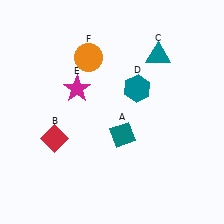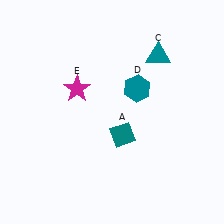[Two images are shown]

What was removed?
The orange circle (F), the red diamond (B) were removed in Image 2.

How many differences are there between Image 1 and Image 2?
There are 2 differences between the two images.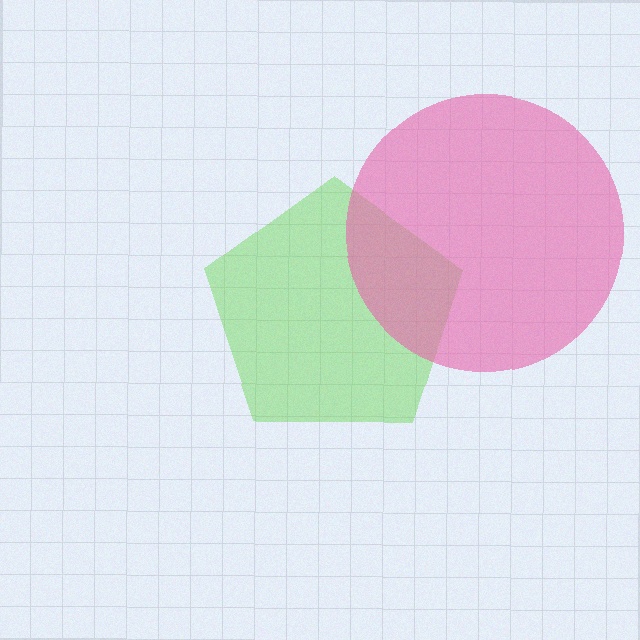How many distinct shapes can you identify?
There are 2 distinct shapes: a lime pentagon, a pink circle.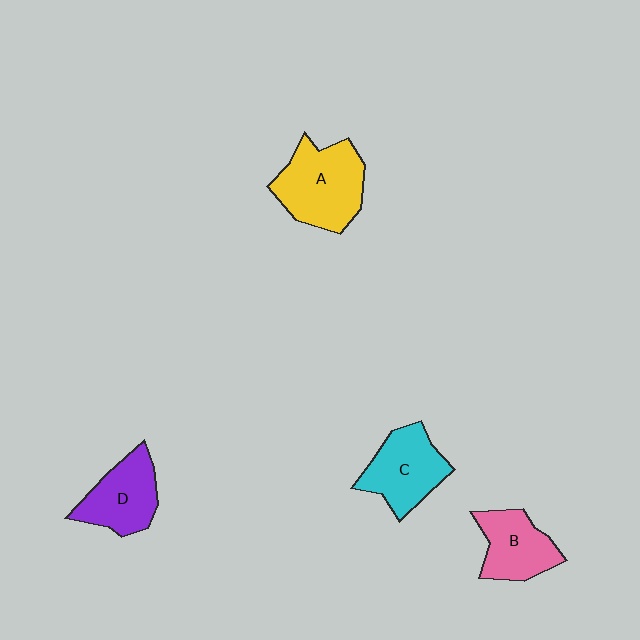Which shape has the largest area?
Shape A (yellow).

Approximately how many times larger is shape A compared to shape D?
Approximately 1.3 times.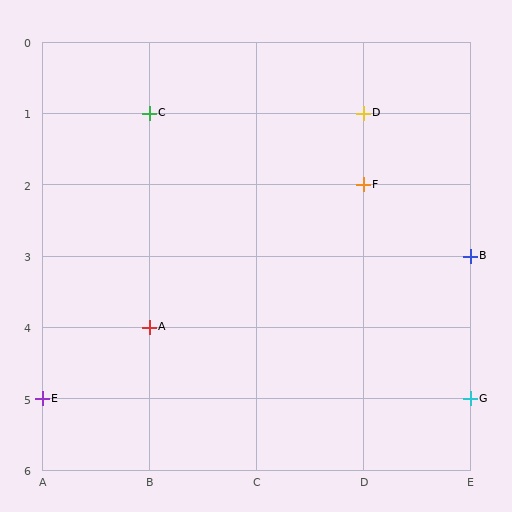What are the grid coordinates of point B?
Point B is at grid coordinates (E, 3).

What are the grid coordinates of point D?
Point D is at grid coordinates (D, 1).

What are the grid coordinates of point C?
Point C is at grid coordinates (B, 1).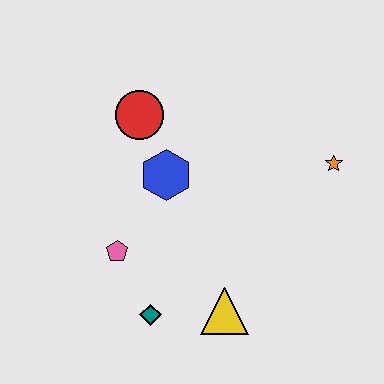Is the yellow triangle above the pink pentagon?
No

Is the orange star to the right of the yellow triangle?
Yes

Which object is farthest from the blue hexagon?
The orange star is farthest from the blue hexagon.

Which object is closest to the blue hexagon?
The red circle is closest to the blue hexagon.